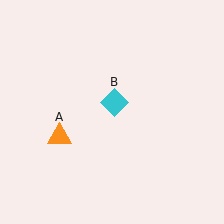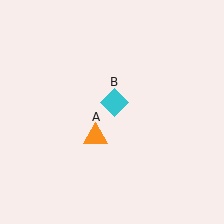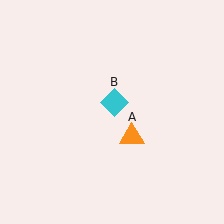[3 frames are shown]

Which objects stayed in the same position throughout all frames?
Cyan diamond (object B) remained stationary.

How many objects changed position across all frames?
1 object changed position: orange triangle (object A).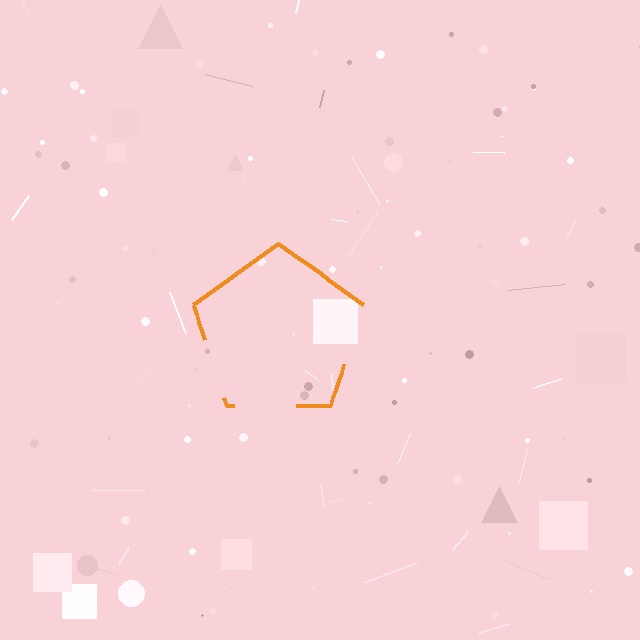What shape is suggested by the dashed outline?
The dashed outline suggests a pentagon.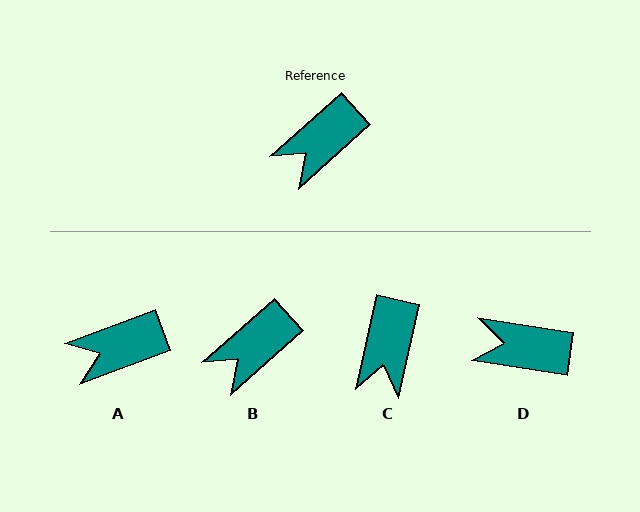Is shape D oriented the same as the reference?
No, it is off by about 51 degrees.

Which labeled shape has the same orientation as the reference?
B.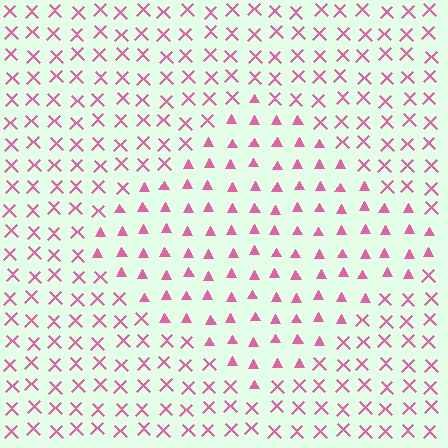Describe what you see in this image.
The image is filled with small pink elements arranged in a uniform grid. A diamond-shaped region contains triangles, while the surrounding area contains X marks. The boundary is defined purely by the change in element shape.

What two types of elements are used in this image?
The image uses triangles inside the diamond region and X marks outside it.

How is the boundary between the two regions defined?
The boundary is defined by a change in element shape: triangles inside vs. X marks outside. All elements share the same color and spacing.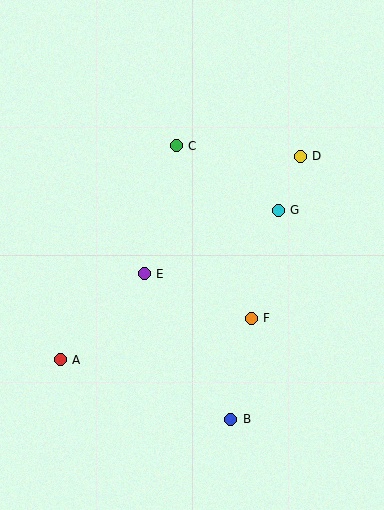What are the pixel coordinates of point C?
Point C is at (176, 146).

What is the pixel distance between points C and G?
The distance between C and G is 121 pixels.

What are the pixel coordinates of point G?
Point G is at (278, 210).